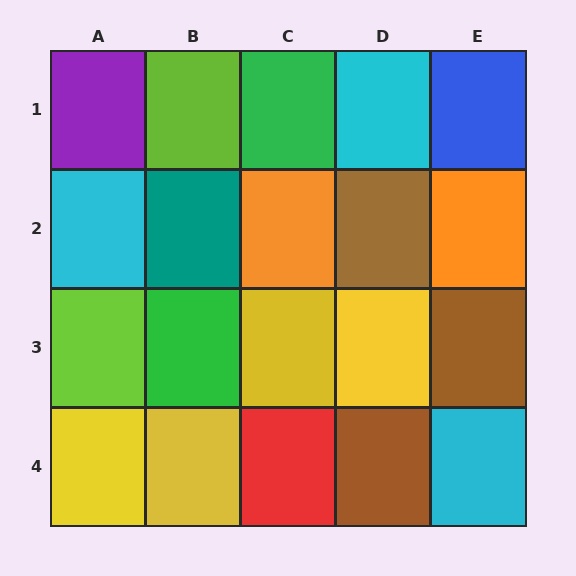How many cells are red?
1 cell is red.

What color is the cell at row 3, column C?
Yellow.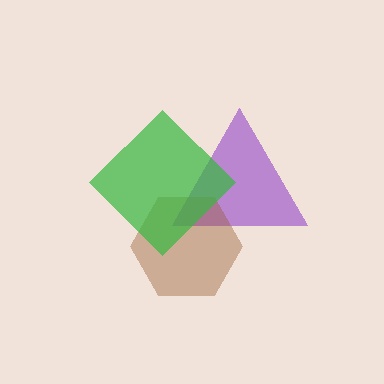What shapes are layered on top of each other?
The layered shapes are: a purple triangle, a brown hexagon, a green diamond.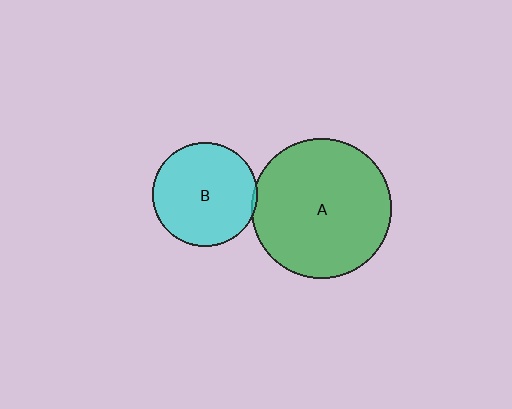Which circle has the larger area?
Circle A (green).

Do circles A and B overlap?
Yes.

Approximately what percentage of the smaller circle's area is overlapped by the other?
Approximately 5%.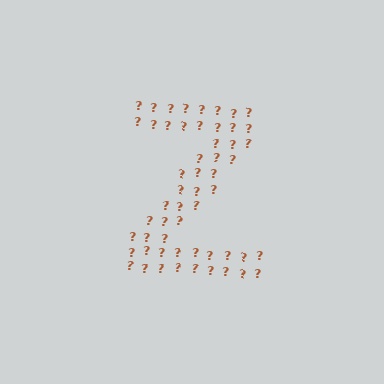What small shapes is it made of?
It is made of small question marks.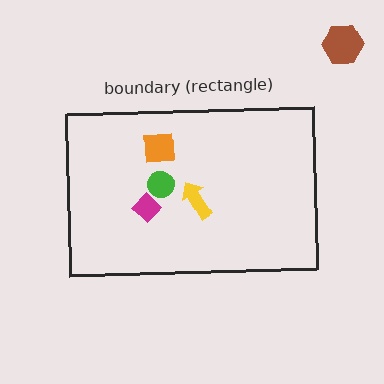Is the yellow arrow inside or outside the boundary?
Inside.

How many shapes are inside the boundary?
4 inside, 1 outside.